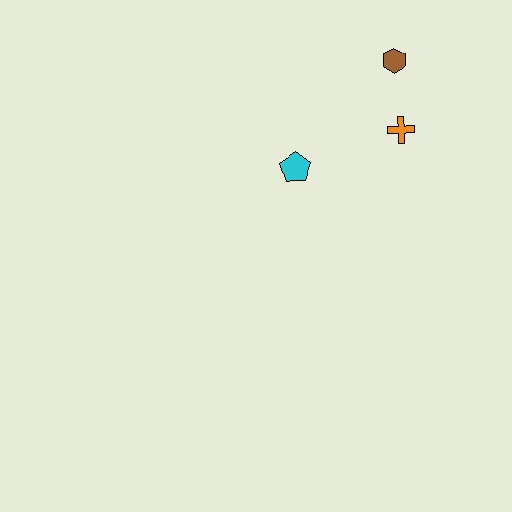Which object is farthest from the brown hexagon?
The cyan pentagon is farthest from the brown hexagon.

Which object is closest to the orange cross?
The brown hexagon is closest to the orange cross.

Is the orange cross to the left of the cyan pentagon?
No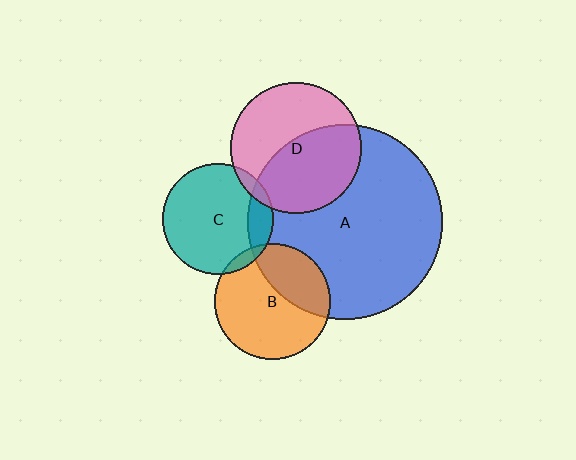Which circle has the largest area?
Circle A (blue).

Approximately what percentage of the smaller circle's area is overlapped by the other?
Approximately 50%.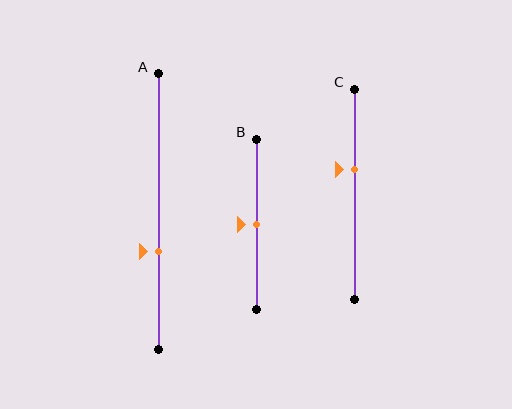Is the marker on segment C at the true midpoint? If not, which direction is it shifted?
No, the marker on segment C is shifted upward by about 12% of the segment length.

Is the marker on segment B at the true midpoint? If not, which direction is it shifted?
Yes, the marker on segment B is at the true midpoint.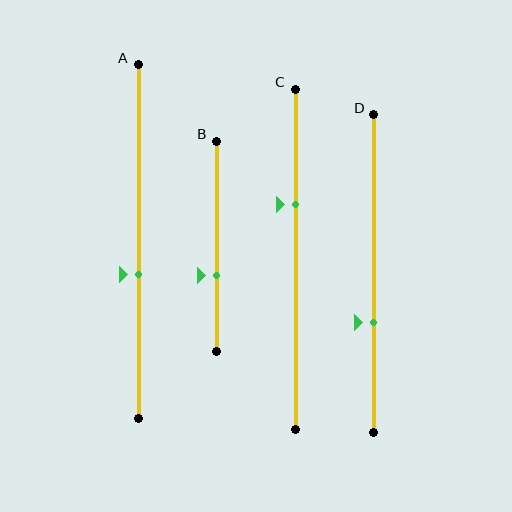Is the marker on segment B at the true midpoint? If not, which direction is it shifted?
No, the marker on segment B is shifted downward by about 14% of the segment length.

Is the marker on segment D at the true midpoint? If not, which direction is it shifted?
No, the marker on segment D is shifted downward by about 15% of the segment length.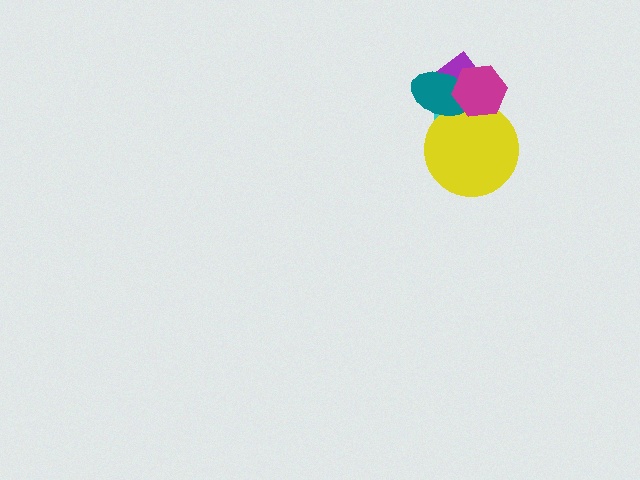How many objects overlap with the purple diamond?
3 objects overlap with the purple diamond.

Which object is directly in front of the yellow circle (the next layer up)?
The teal ellipse is directly in front of the yellow circle.